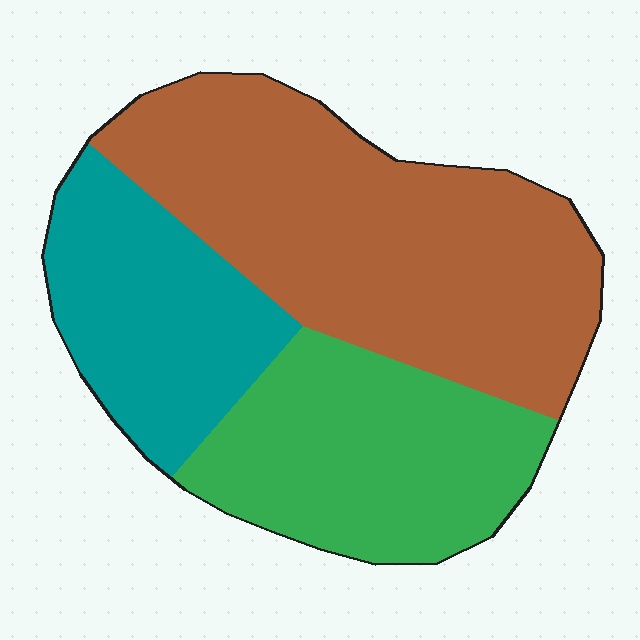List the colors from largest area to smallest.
From largest to smallest: brown, green, teal.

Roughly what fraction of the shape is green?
Green takes up between a quarter and a half of the shape.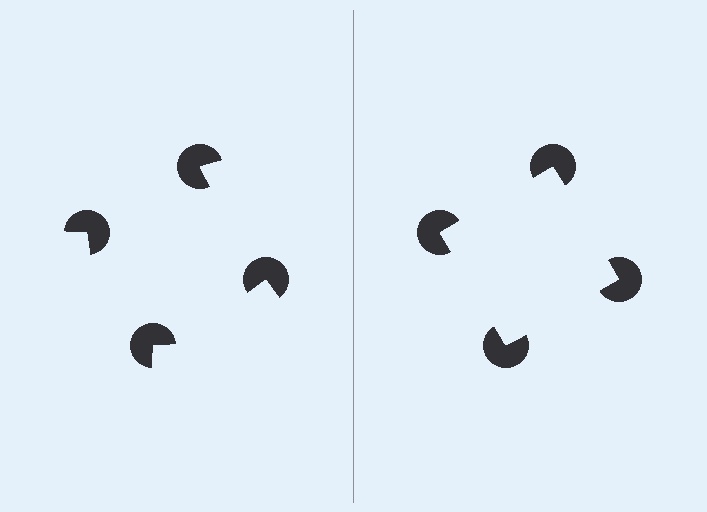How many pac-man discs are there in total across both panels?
8 — 4 on each side.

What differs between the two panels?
The pac-man discs are positioned identically on both sides; only the wedge orientations differ. On the right they align to a square; on the left they are misaligned.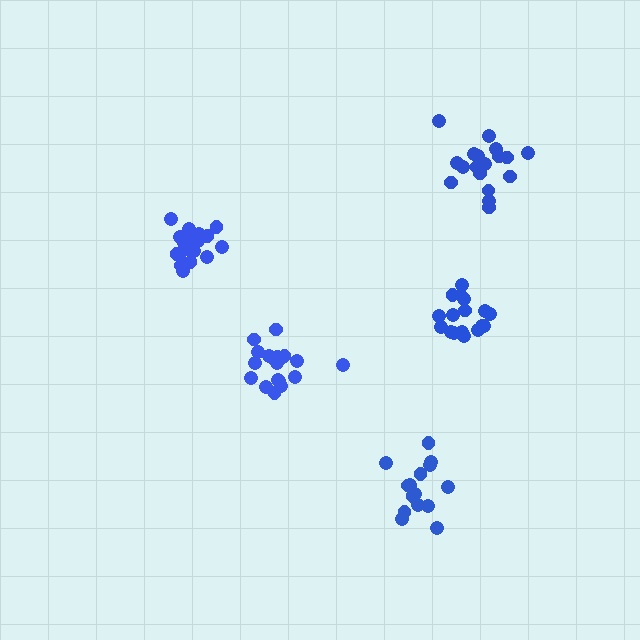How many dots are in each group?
Group 1: 16 dots, Group 2: 18 dots, Group 3: 19 dots, Group 4: 17 dots, Group 5: 19 dots (89 total).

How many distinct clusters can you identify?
There are 5 distinct clusters.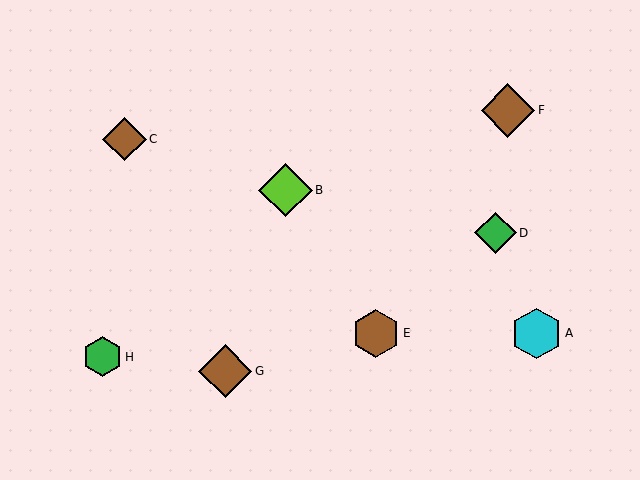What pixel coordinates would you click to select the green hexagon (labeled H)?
Click at (103, 357) to select the green hexagon H.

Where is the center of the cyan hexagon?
The center of the cyan hexagon is at (536, 333).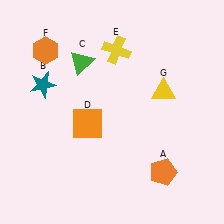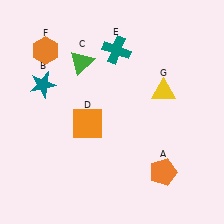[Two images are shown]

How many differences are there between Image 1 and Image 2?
There is 1 difference between the two images.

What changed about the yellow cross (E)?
In Image 1, E is yellow. In Image 2, it changed to teal.